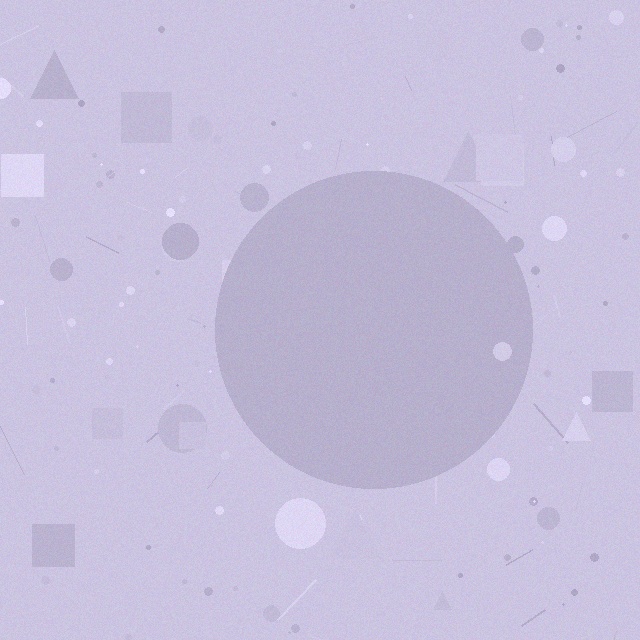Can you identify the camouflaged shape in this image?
The camouflaged shape is a circle.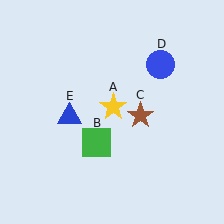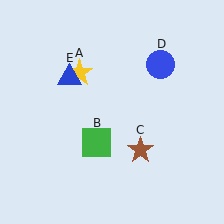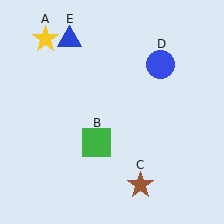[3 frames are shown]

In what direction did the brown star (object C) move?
The brown star (object C) moved down.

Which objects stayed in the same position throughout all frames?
Green square (object B) and blue circle (object D) remained stationary.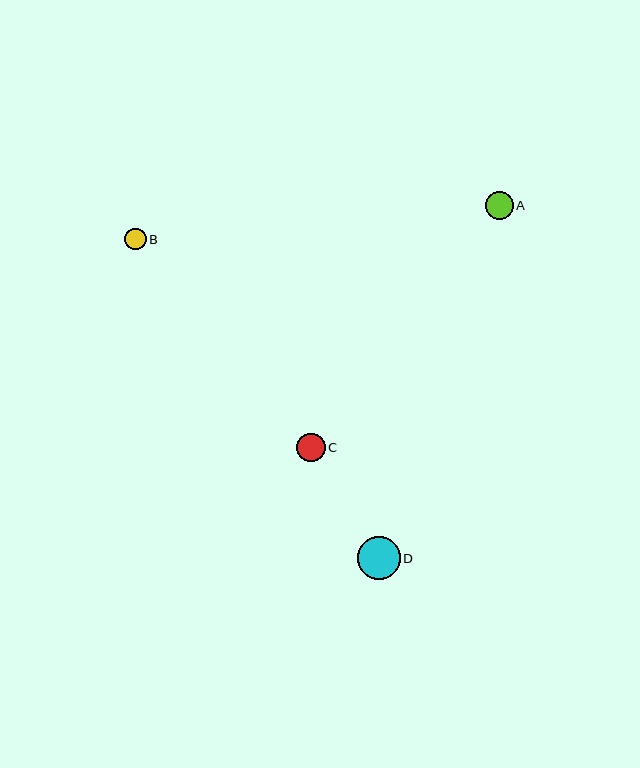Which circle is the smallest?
Circle B is the smallest with a size of approximately 21 pixels.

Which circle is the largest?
Circle D is the largest with a size of approximately 43 pixels.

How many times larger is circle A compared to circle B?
Circle A is approximately 1.3 times the size of circle B.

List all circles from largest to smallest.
From largest to smallest: D, C, A, B.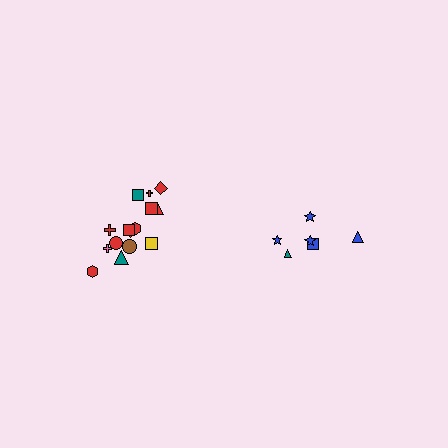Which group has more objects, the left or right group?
The left group.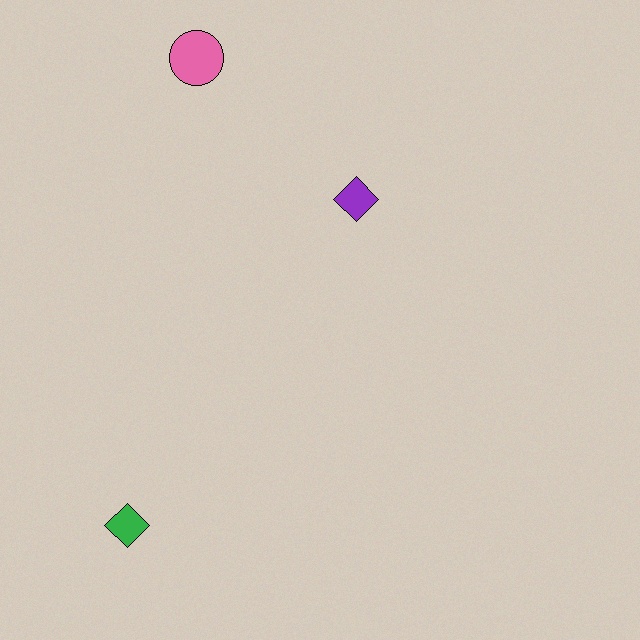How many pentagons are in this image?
There are no pentagons.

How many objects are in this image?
There are 3 objects.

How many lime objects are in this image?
There are no lime objects.